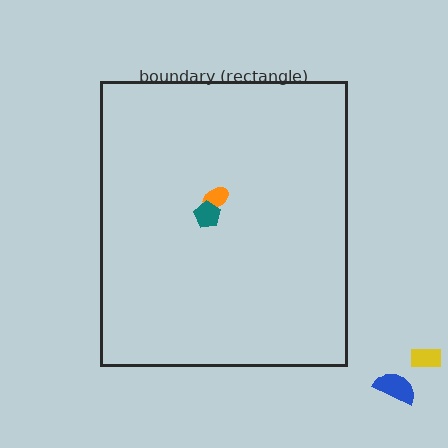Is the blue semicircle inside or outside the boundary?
Outside.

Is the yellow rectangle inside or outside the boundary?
Outside.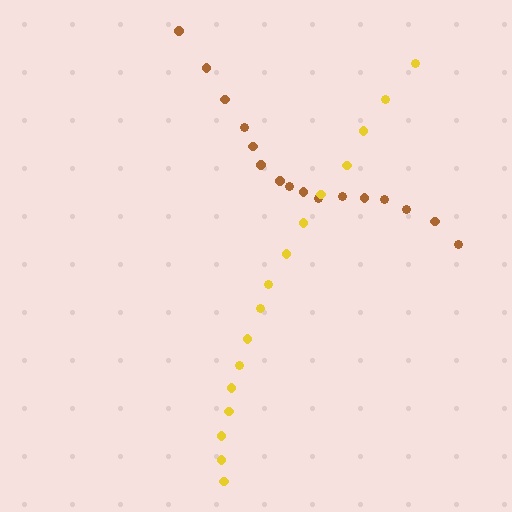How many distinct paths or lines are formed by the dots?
There are 2 distinct paths.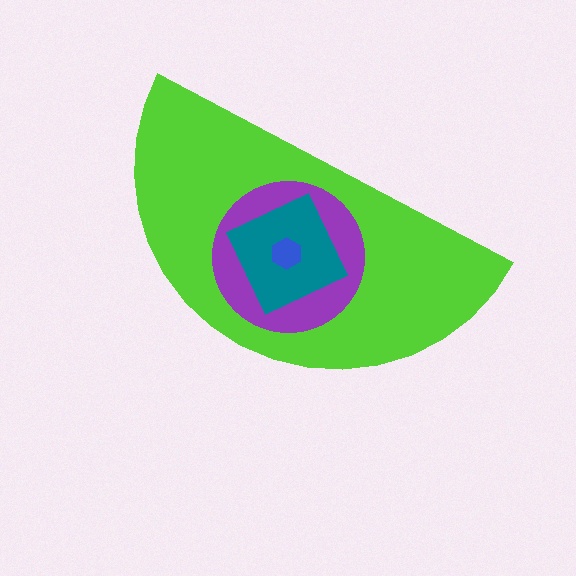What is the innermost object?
The blue hexagon.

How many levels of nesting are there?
4.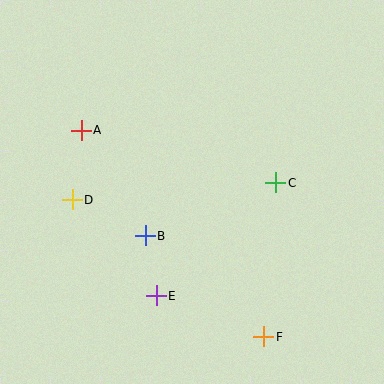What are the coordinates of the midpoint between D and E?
The midpoint between D and E is at (114, 248).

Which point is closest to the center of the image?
Point B at (145, 236) is closest to the center.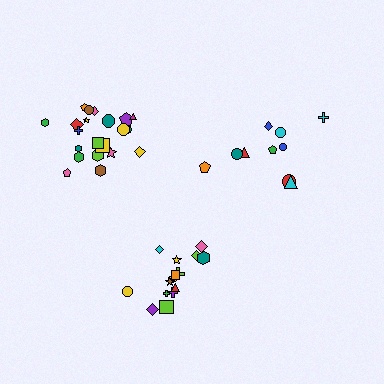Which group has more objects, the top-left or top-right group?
The top-left group.